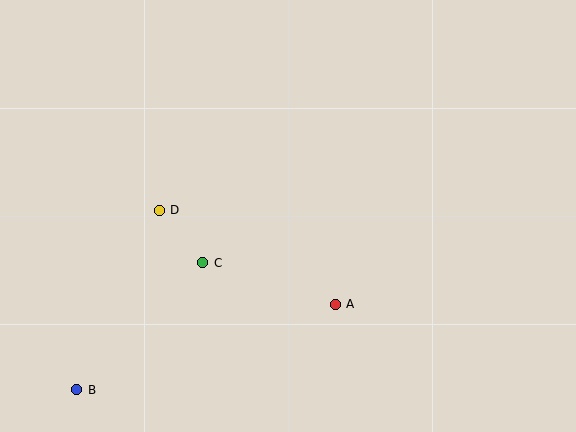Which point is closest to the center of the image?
Point C at (203, 263) is closest to the center.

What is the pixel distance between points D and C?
The distance between D and C is 68 pixels.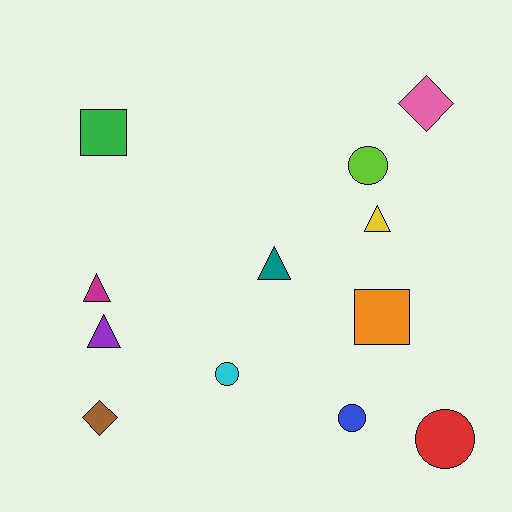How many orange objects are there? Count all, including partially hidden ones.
There is 1 orange object.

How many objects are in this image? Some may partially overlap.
There are 12 objects.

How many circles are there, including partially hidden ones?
There are 4 circles.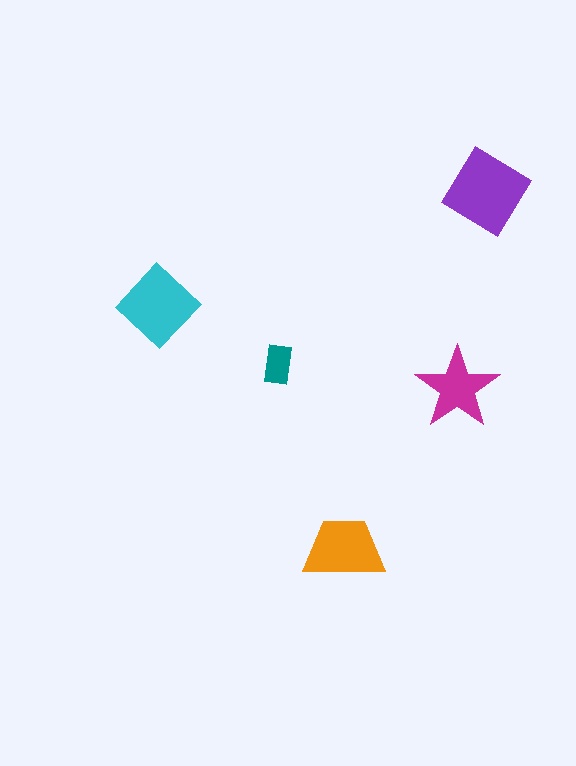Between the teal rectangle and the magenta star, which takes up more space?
The magenta star.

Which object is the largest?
The purple diamond.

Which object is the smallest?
The teal rectangle.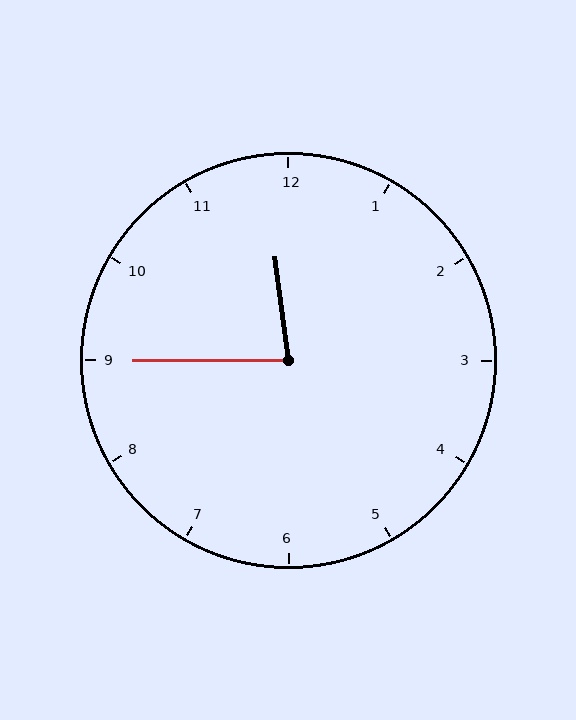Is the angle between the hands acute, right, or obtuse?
It is acute.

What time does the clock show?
11:45.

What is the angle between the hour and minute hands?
Approximately 82 degrees.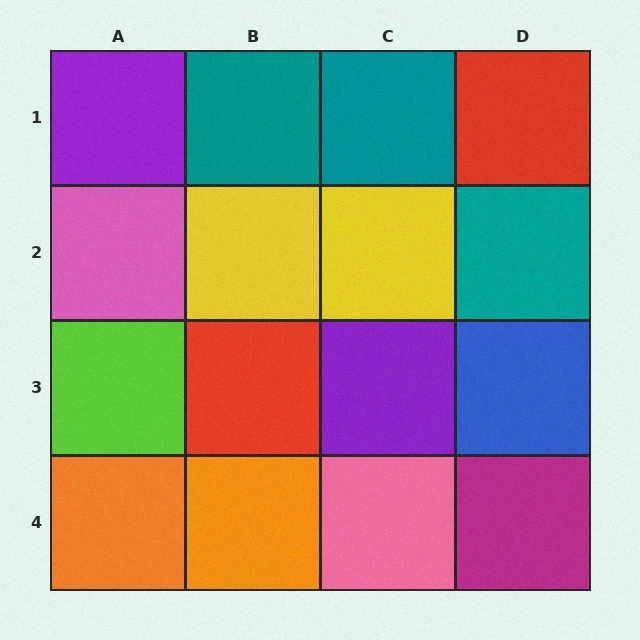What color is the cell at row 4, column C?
Pink.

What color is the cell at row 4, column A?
Orange.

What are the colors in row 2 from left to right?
Pink, yellow, yellow, teal.